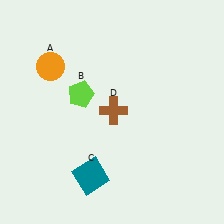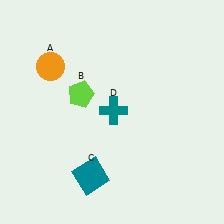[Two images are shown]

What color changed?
The cross (D) changed from brown in Image 1 to teal in Image 2.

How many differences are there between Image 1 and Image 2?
There is 1 difference between the two images.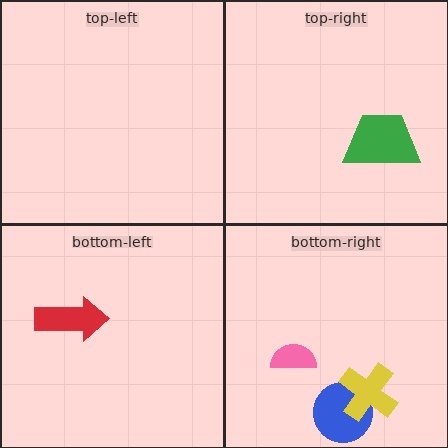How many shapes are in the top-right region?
1.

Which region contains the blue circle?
The bottom-right region.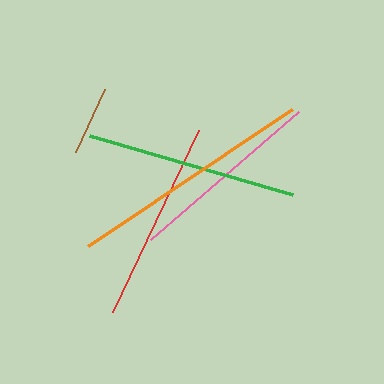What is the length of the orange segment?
The orange segment is approximately 245 pixels long.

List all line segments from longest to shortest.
From longest to shortest: orange, green, red, pink, brown.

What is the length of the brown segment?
The brown segment is approximately 70 pixels long.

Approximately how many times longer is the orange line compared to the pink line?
The orange line is approximately 1.3 times the length of the pink line.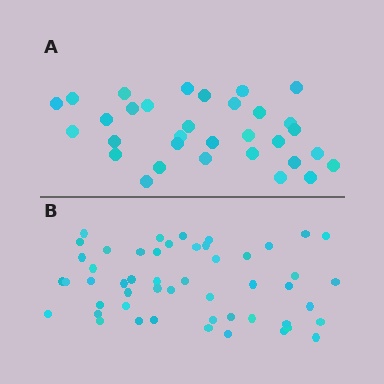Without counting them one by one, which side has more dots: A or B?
Region B (the bottom region) has more dots.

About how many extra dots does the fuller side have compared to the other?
Region B has approximately 20 more dots than region A.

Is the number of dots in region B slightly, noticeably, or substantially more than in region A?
Region B has substantially more. The ratio is roughly 1.6 to 1.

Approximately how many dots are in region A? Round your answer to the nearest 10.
About 30 dots. (The exact count is 32, which rounds to 30.)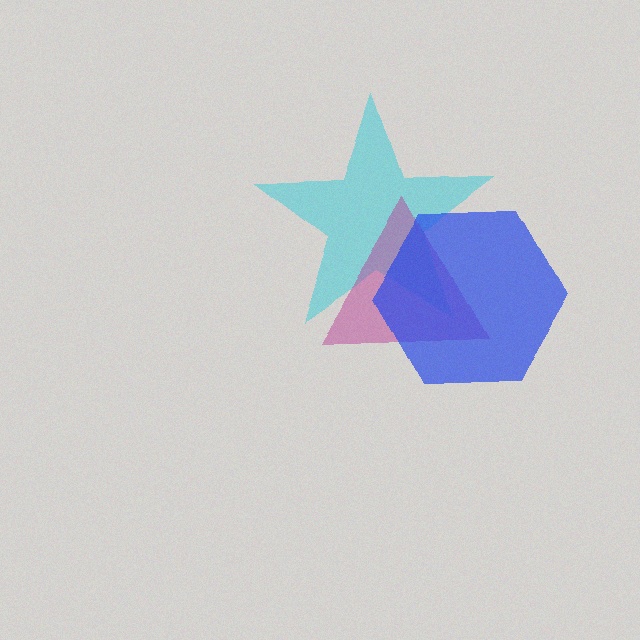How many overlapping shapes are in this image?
There are 3 overlapping shapes in the image.